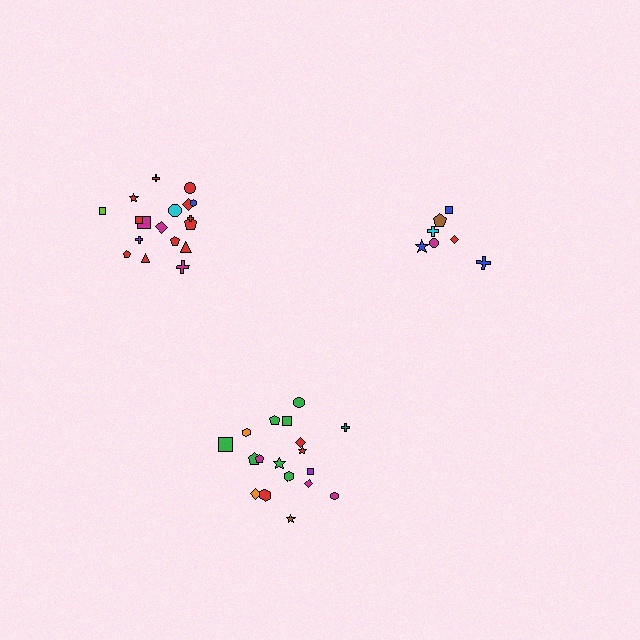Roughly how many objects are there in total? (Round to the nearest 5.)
Roughly 45 objects in total.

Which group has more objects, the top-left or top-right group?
The top-left group.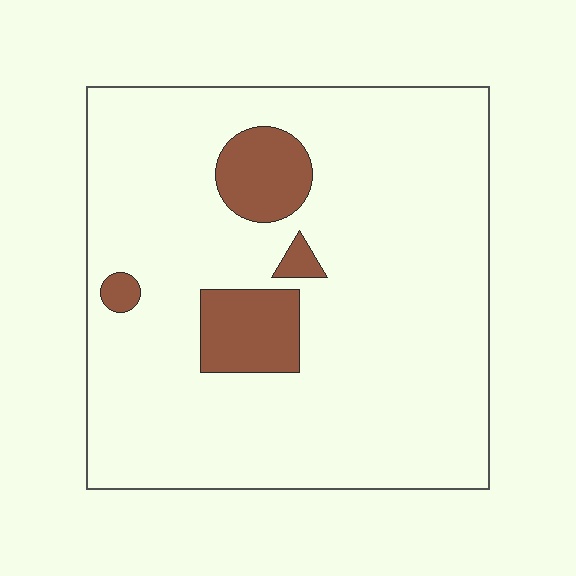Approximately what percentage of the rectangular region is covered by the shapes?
Approximately 10%.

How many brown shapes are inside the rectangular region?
4.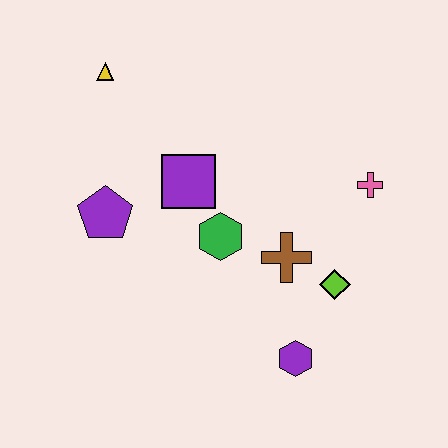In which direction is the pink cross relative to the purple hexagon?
The pink cross is above the purple hexagon.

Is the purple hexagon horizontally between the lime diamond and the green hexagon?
Yes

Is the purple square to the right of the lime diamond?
No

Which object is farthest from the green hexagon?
The yellow triangle is farthest from the green hexagon.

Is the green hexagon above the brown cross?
Yes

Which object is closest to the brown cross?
The lime diamond is closest to the brown cross.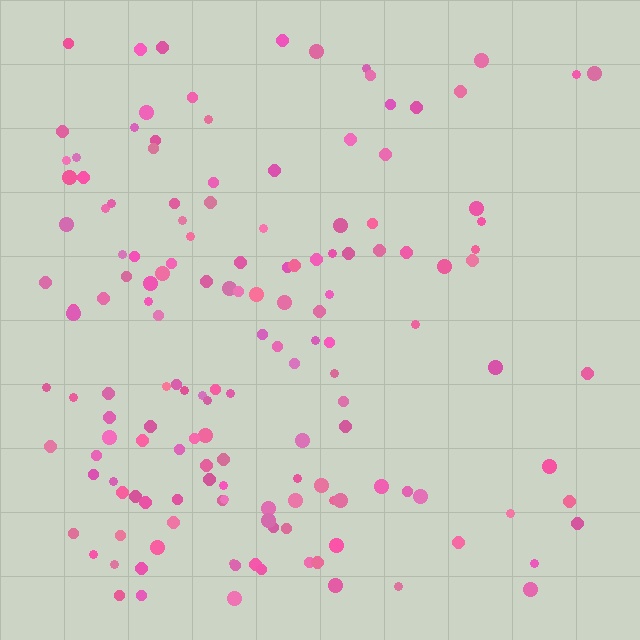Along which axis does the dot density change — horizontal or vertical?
Horizontal.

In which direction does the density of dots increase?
From right to left, with the left side densest.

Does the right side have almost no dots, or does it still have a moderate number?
Still a moderate number, just noticeably fewer than the left.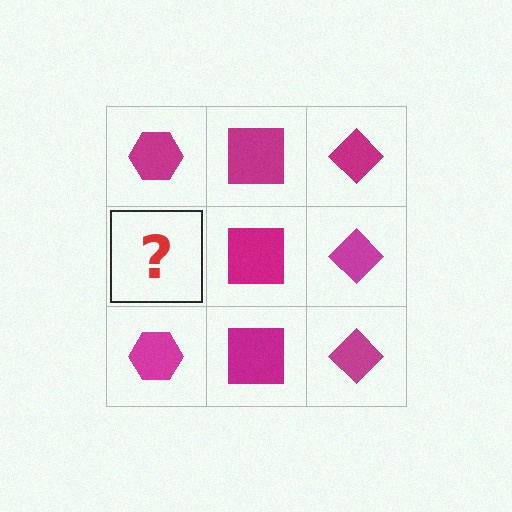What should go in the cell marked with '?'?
The missing cell should contain a magenta hexagon.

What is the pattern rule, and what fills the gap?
The rule is that each column has a consistent shape. The gap should be filled with a magenta hexagon.